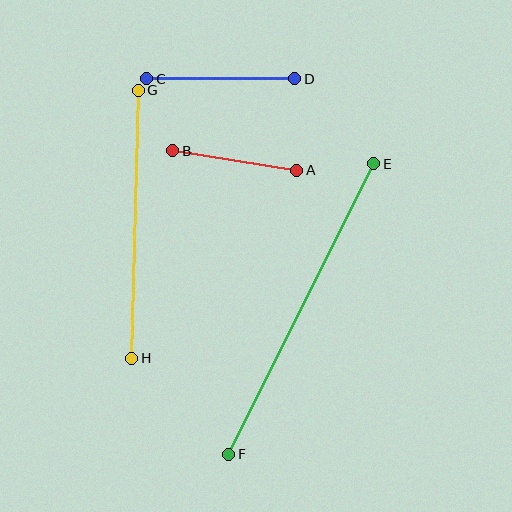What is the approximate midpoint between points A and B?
The midpoint is at approximately (235, 160) pixels.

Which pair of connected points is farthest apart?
Points E and F are farthest apart.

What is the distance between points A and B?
The distance is approximately 126 pixels.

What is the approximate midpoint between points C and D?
The midpoint is at approximately (221, 79) pixels.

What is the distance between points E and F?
The distance is approximately 325 pixels.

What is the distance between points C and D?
The distance is approximately 148 pixels.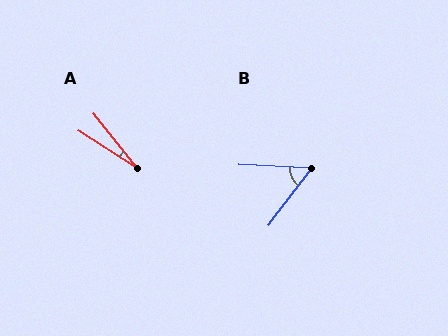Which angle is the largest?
B, at approximately 56 degrees.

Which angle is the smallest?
A, at approximately 19 degrees.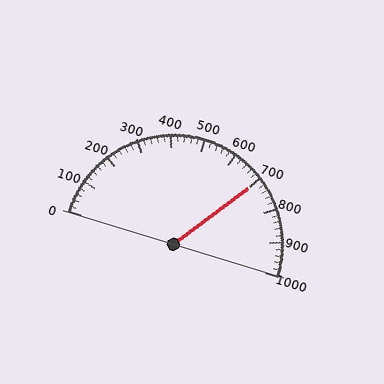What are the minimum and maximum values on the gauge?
The gauge ranges from 0 to 1000.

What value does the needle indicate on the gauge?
The needle indicates approximately 700.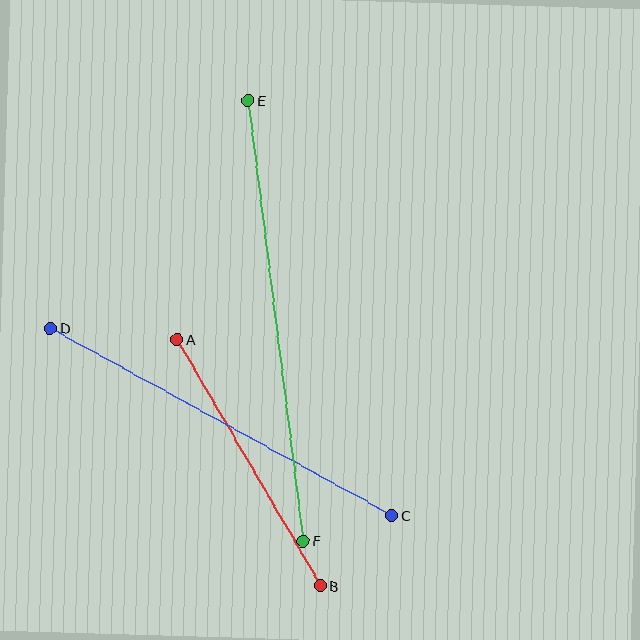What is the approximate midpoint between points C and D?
The midpoint is at approximately (221, 422) pixels.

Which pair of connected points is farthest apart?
Points E and F are farthest apart.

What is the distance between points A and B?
The distance is approximately 285 pixels.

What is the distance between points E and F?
The distance is approximately 444 pixels.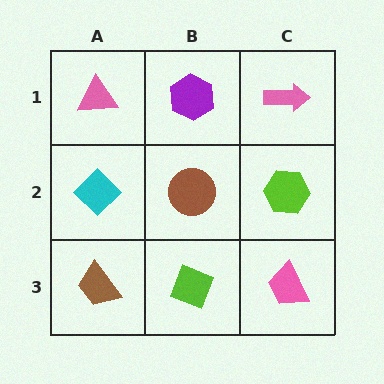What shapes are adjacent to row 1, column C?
A lime hexagon (row 2, column C), a purple hexagon (row 1, column B).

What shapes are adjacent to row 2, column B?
A purple hexagon (row 1, column B), a lime diamond (row 3, column B), a cyan diamond (row 2, column A), a lime hexagon (row 2, column C).